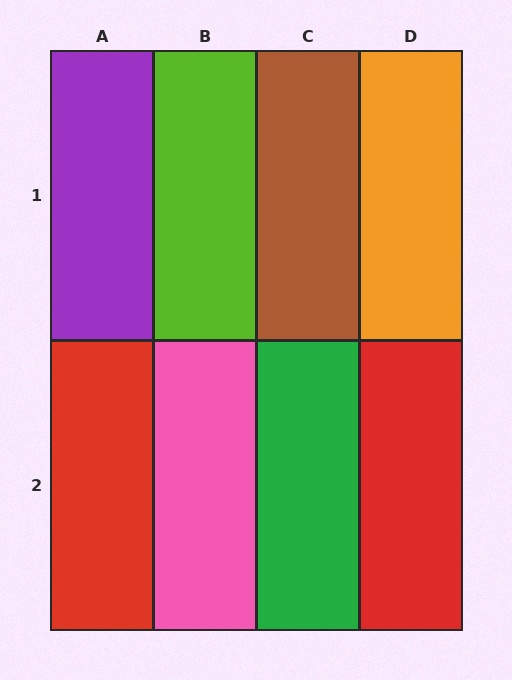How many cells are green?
1 cell is green.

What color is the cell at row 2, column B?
Pink.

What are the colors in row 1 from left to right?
Purple, lime, brown, orange.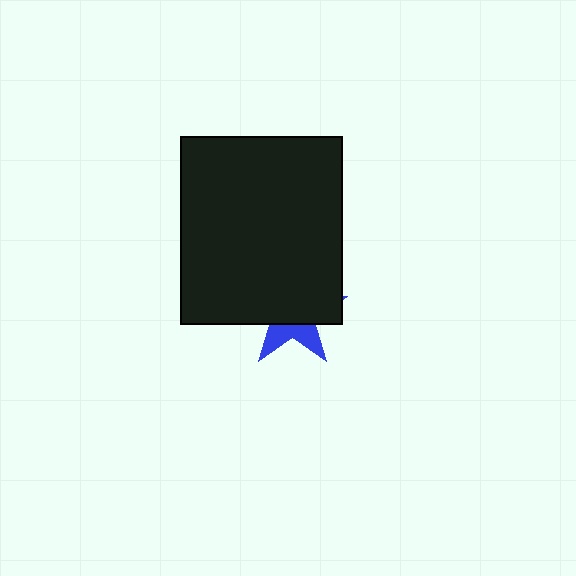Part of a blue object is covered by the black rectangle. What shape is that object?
It is a star.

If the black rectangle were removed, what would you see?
You would see the complete blue star.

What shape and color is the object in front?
The object in front is a black rectangle.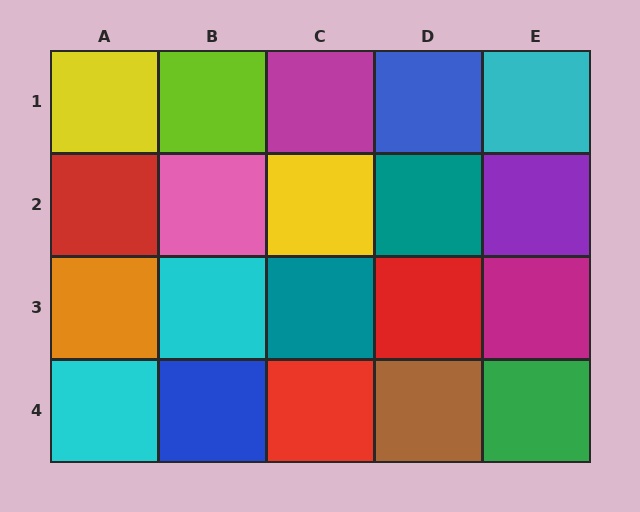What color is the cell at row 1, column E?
Cyan.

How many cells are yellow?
2 cells are yellow.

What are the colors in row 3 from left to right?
Orange, cyan, teal, red, magenta.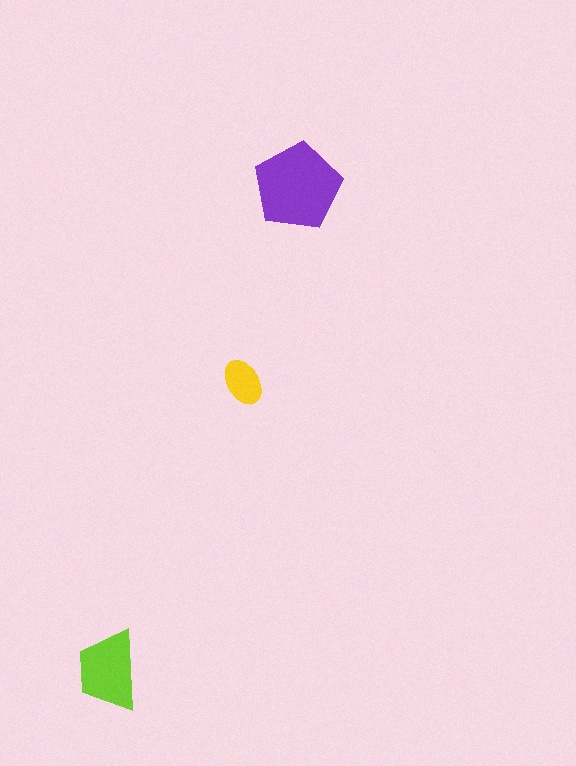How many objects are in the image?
There are 3 objects in the image.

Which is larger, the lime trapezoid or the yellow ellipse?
The lime trapezoid.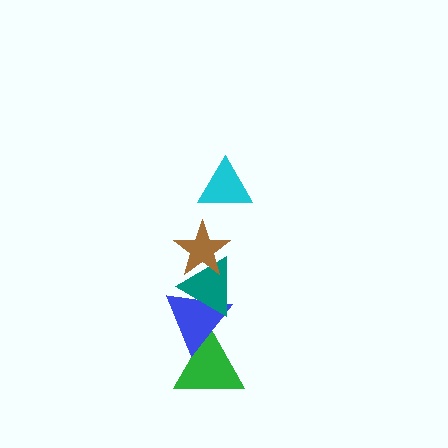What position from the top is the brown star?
The brown star is 2nd from the top.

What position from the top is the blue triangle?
The blue triangle is 4th from the top.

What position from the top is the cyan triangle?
The cyan triangle is 1st from the top.